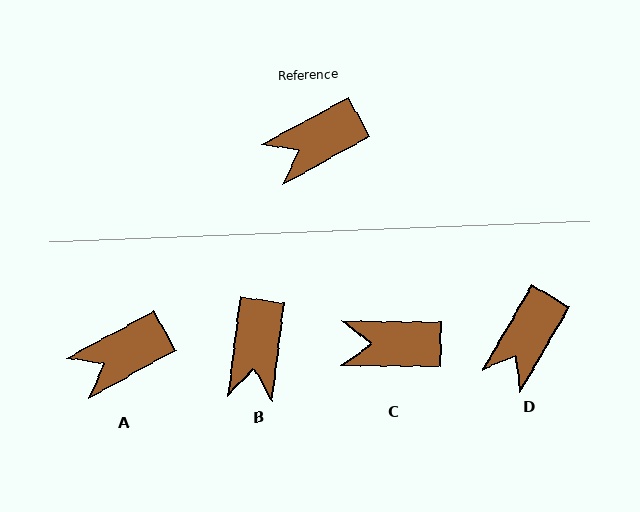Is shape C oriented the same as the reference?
No, it is off by about 30 degrees.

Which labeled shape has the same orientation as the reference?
A.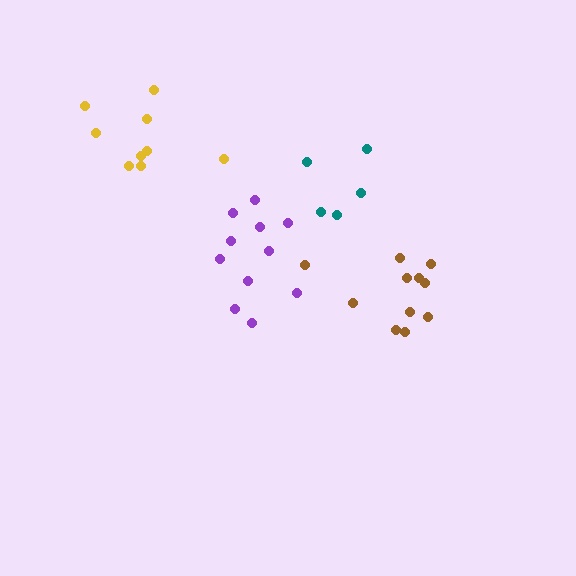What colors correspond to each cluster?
The clusters are colored: purple, brown, yellow, teal.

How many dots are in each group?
Group 1: 11 dots, Group 2: 11 dots, Group 3: 9 dots, Group 4: 5 dots (36 total).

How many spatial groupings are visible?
There are 4 spatial groupings.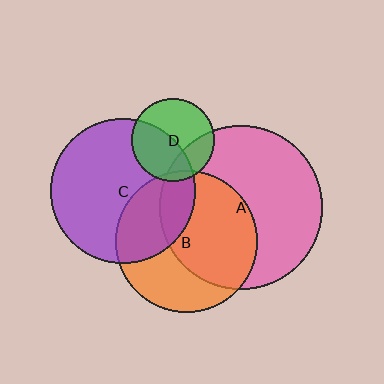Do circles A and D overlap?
Yes.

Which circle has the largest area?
Circle A (pink).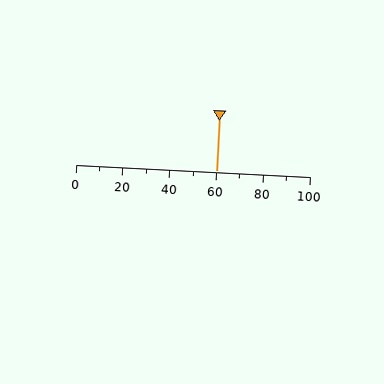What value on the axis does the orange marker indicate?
The marker indicates approximately 60.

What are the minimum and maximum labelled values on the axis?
The axis runs from 0 to 100.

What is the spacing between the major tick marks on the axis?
The major ticks are spaced 20 apart.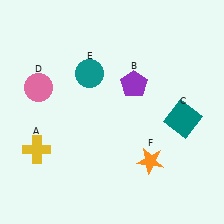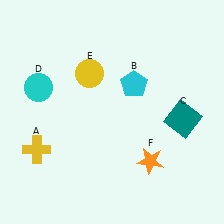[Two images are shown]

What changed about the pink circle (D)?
In Image 1, D is pink. In Image 2, it changed to cyan.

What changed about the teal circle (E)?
In Image 1, E is teal. In Image 2, it changed to yellow.